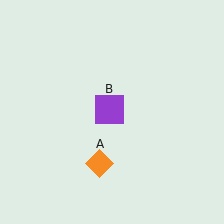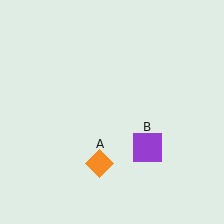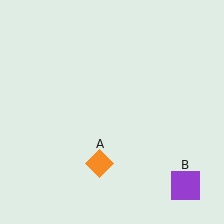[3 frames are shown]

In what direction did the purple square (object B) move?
The purple square (object B) moved down and to the right.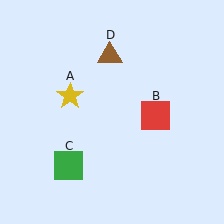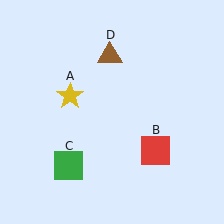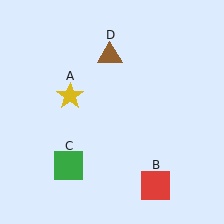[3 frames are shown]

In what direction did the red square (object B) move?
The red square (object B) moved down.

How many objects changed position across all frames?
1 object changed position: red square (object B).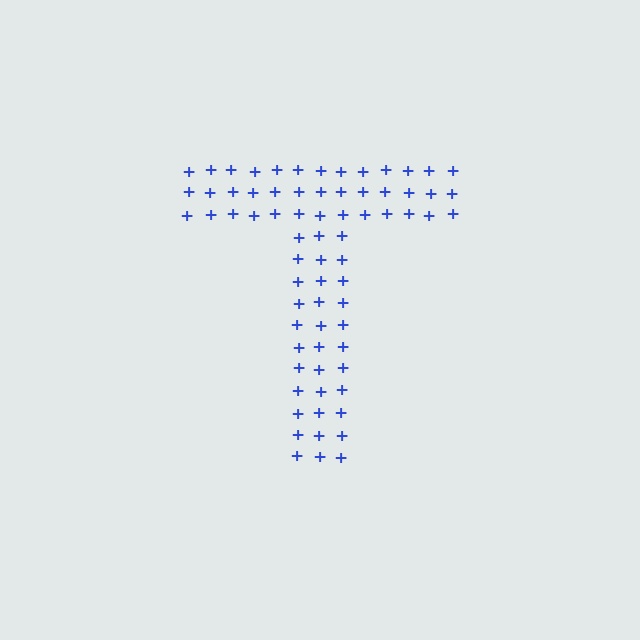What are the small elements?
The small elements are plus signs.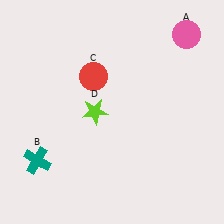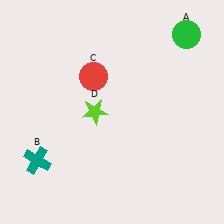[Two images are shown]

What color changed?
The circle (A) changed from pink in Image 1 to green in Image 2.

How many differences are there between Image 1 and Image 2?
There is 1 difference between the two images.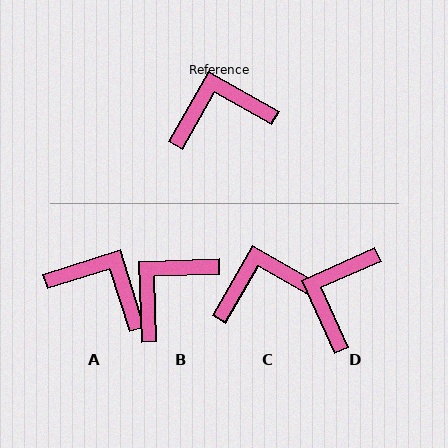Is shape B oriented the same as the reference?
No, it is off by about 32 degrees.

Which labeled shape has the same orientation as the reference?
C.